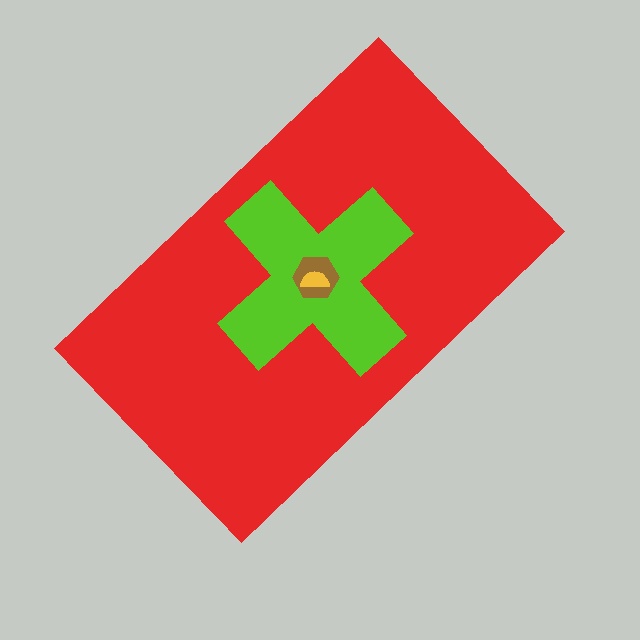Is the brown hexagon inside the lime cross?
Yes.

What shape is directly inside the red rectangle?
The lime cross.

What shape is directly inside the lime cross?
The brown hexagon.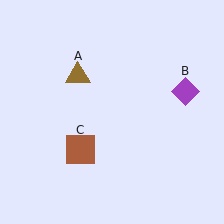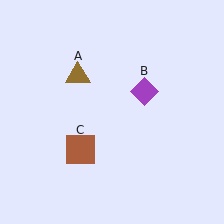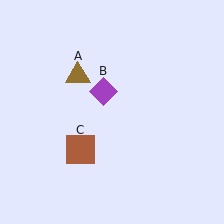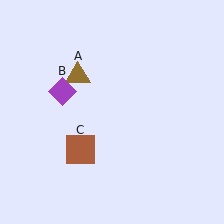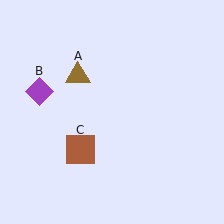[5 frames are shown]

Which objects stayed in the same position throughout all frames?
Brown triangle (object A) and brown square (object C) remained stationary.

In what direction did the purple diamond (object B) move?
The purple diamond (object B) moved left.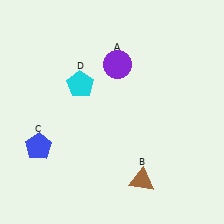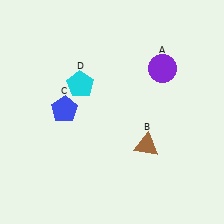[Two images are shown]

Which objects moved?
The objects that moved are: the purple circle (A), the brown triangle (B), the blue pentagon (C).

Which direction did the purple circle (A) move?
The purple circle (A) moved right.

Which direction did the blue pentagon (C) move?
The blue pentagon (C) moved up.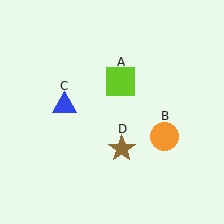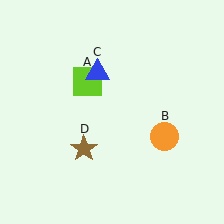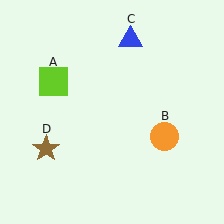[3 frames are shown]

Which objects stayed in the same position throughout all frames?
Orange circle (object B) remained stationary.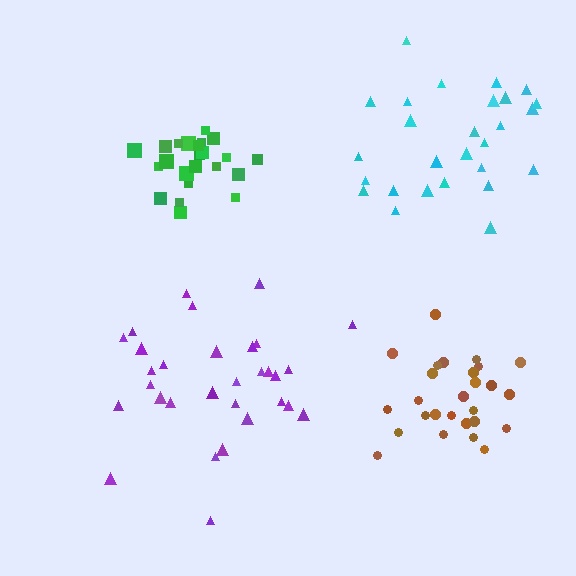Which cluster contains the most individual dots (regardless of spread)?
Purple (31).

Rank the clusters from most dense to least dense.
green, brown, cyan, purple.